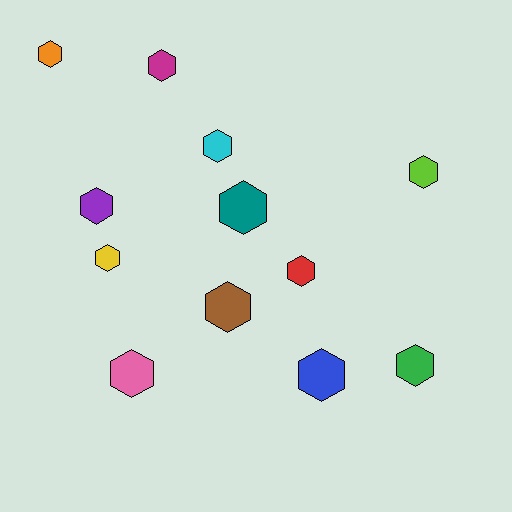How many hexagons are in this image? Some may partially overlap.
There are 12 hexagons.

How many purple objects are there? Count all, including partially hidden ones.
There is 1 purple object.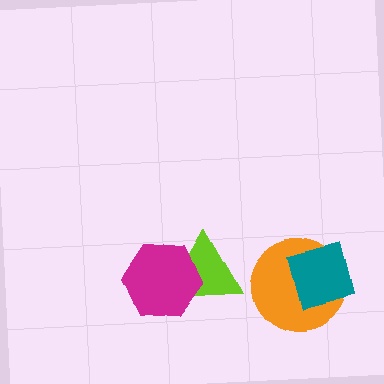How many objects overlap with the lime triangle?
1 object overlaps with the lime triangle.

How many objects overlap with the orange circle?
1 object overlaps with the orange circle.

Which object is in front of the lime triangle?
The magenta hexagon is in front of the lime triangle.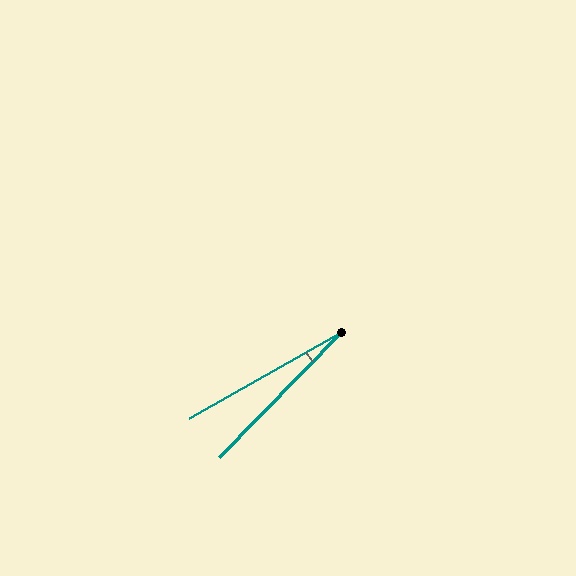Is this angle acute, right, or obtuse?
It is acute.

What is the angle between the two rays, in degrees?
Approximately 17 degrees.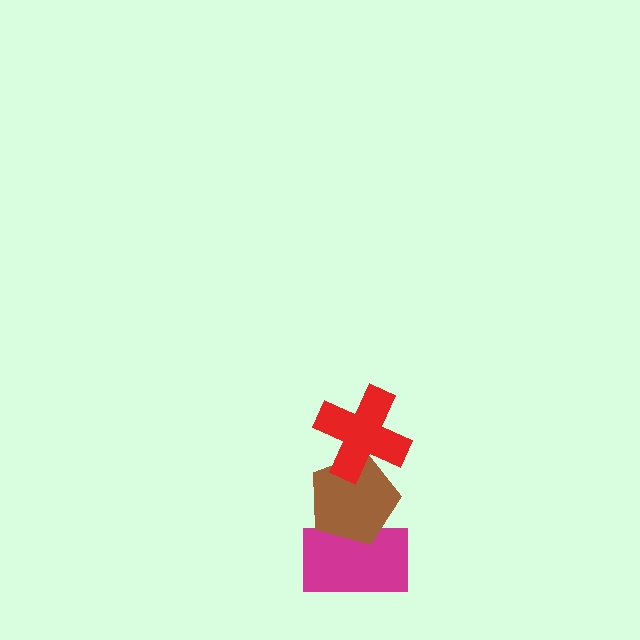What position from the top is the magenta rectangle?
The magenta rectangle is 3rd from the top.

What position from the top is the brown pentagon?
The brown pentagon is 2nd from the top.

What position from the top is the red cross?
The red cross is 1st from the top.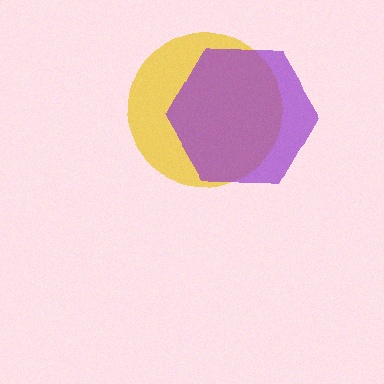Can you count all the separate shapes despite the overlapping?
Yes, there are 2 separate shapes.